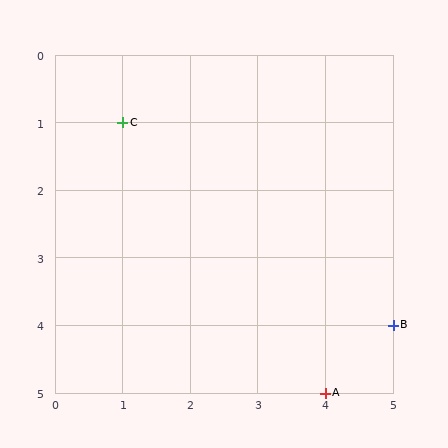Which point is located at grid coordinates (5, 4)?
Point B is at (5, 4).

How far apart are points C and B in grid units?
Points C and B are 4 columns and 3 rows apart (about 5.0 grid units diagonally).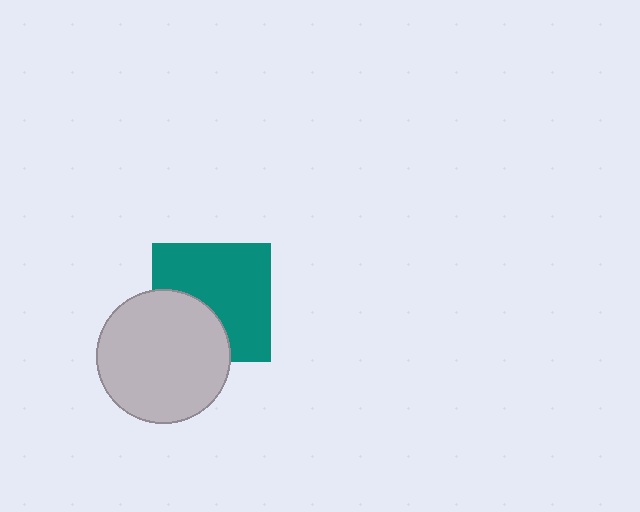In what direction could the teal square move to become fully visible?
The teal square could move toward the upper-right. That would shift it out from behind the light gray circle entirely.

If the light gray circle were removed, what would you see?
You would see the complete teal square.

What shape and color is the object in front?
The object in front is a light gray circle.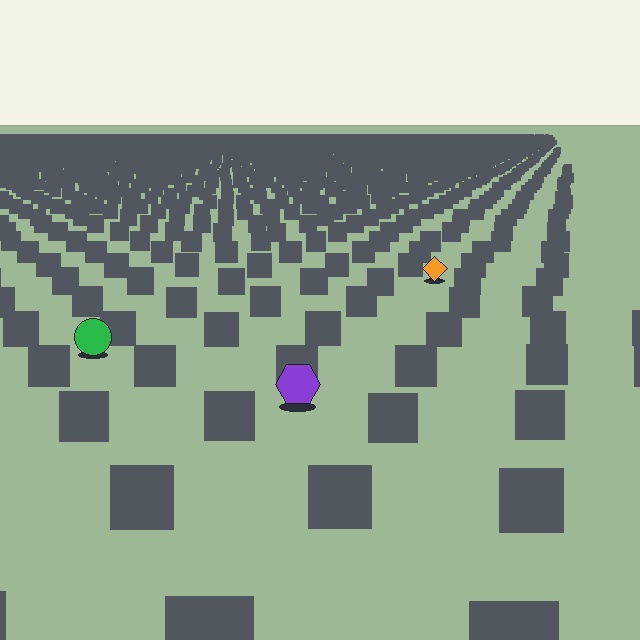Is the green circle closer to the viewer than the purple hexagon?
No. The purple hexagon is closer — you can tell from the texture gradient: the ground texture is coarser near it.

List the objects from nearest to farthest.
From nearest to farthest: the purple hexagon, the green circle, the orange diamond.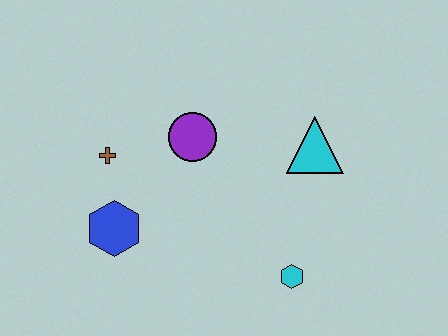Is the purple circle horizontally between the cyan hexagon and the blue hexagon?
Yes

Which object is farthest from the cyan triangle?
The blue hexagon is farthest from the cyan triangle.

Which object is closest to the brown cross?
The blue hexagon is closest to the brown cross.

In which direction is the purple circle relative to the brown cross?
The purple circle is to the right of the brown cross.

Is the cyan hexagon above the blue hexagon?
No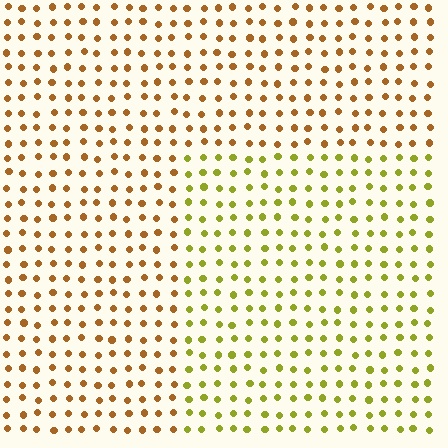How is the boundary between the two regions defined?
The boundary is defined purely by a slight shift in hue (about 41 degrees). Spacing, size, and orientation are identical on both sides.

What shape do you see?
I see a rectangle.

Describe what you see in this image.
The image is filled with small brown elements in a uniform arrangement. A rectangle-shaped region is visible where the elements are tinted to a slightly different hue, forming a subtle color boundary.